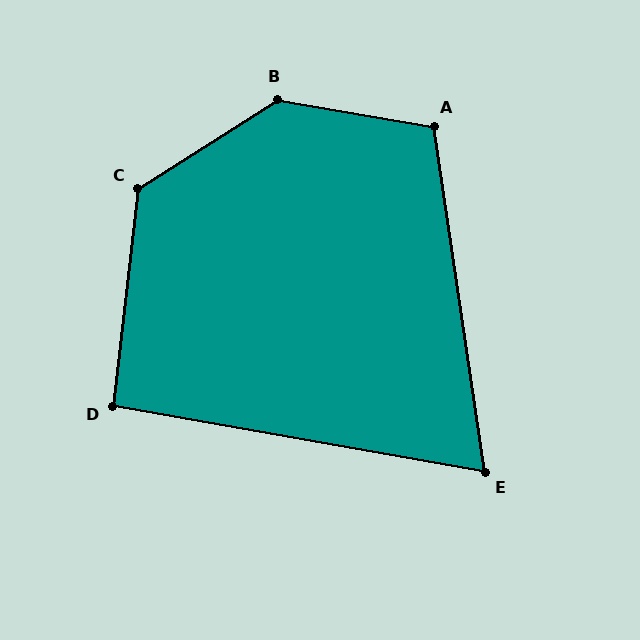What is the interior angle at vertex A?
Approximately 108 degrees (obtuse).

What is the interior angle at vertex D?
Approximately 94 degrees (approximately right).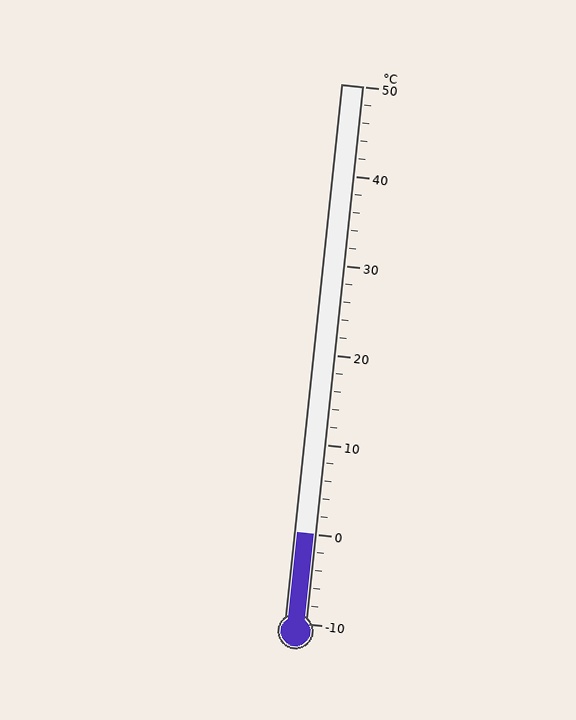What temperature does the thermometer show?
The thermometer shows approximately 0°C.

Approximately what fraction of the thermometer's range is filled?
The thermometer is filled to approximately 15% of its range.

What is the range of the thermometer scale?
The thermometer scale ranges from -10°C to 50°C.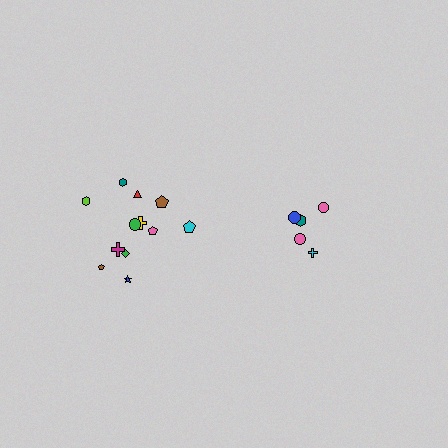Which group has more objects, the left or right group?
The left group.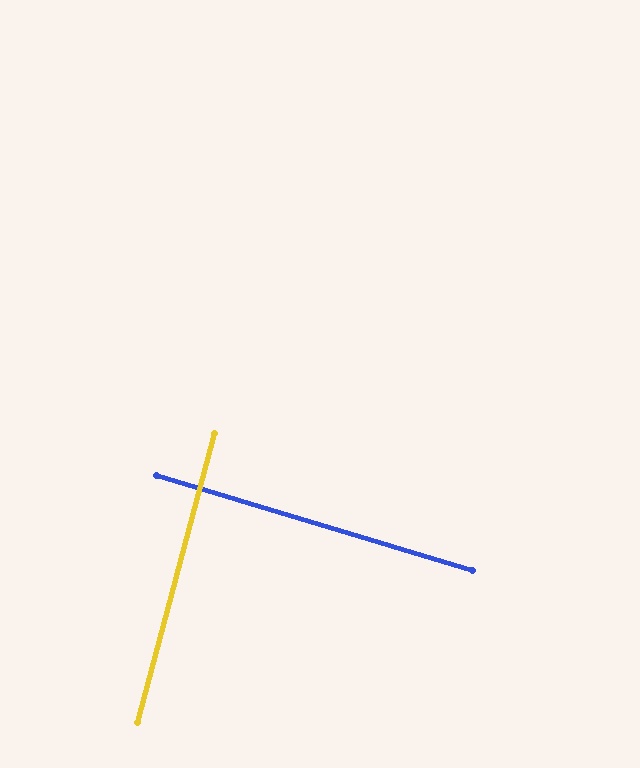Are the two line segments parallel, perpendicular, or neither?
Perpendicular — they meet at approximately 88°.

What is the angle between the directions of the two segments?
Approximately 88 degrees.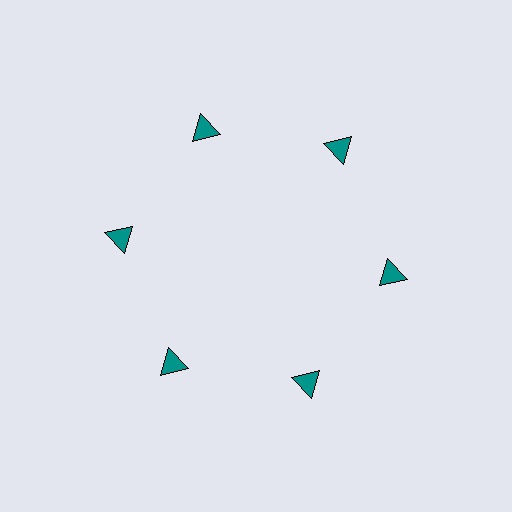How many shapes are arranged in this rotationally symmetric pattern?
There are 6 shapes, arranged in 6 groups of 1.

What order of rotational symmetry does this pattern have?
This pattern has 6-fold rotational symmetry.